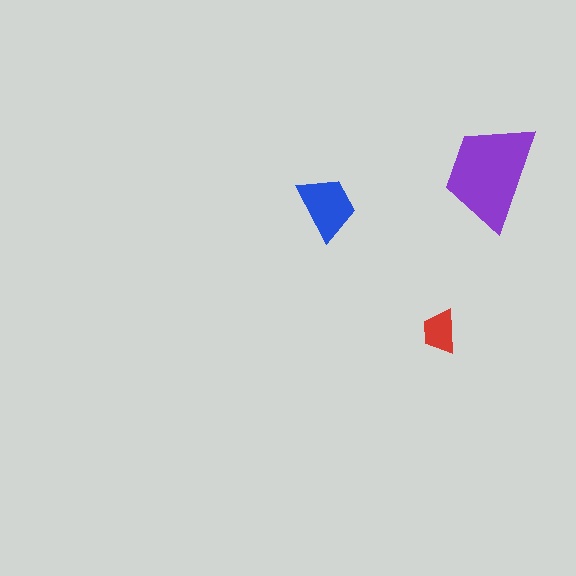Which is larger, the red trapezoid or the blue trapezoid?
The blue one.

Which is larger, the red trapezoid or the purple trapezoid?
The purple one.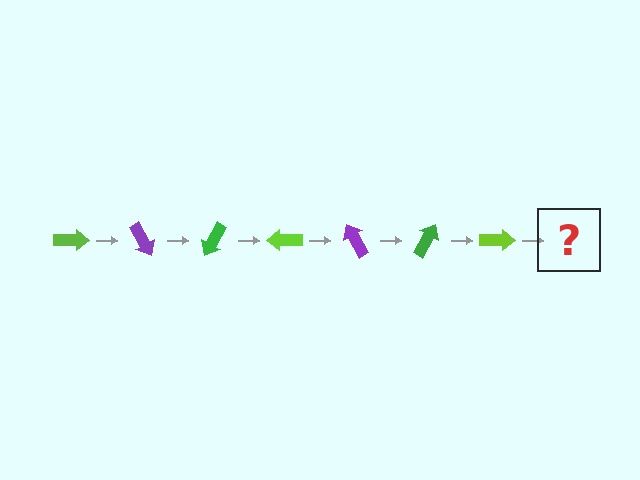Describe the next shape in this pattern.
It should be a purple arrow, rotated 420 degrees from the start.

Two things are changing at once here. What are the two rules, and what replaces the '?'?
The two rules are that it rotates 60 degrees each step and the color cycles through lime, purple, and green. The '?' should be a purple arrow, rotated 420 degrees from the start.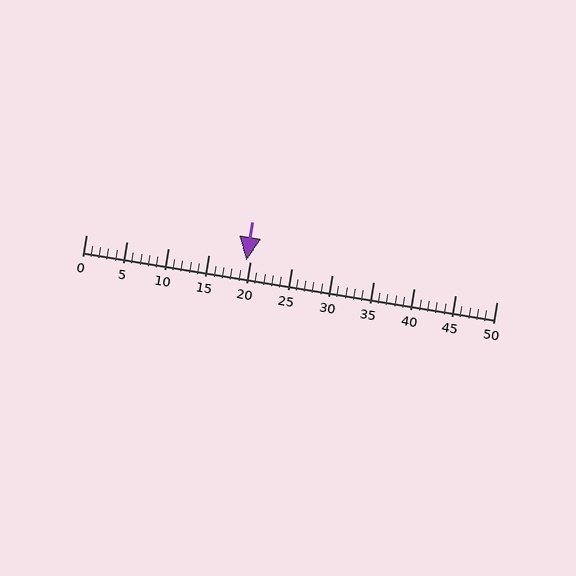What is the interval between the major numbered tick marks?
The major tick marks are spaced 5 units apart.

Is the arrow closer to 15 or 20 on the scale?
The arrow is closer to 20.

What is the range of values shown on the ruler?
The ruler shows values from 0 to 50.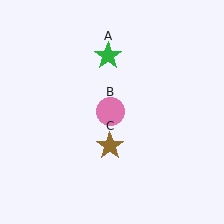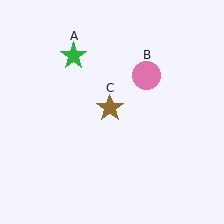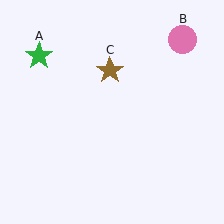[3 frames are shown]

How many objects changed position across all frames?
3 objects changed position: green star (object A), pink circle (object B), brown star (object C).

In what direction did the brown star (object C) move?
The brown star (object C) moved up.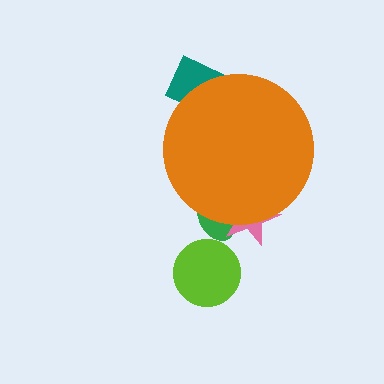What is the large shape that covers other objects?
An orange circle.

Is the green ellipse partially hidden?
Yes, the green ellipse is partially hidden behind the orange circle.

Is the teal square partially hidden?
Yes, the teal square is partially hidden behind the orange circle.